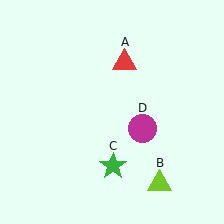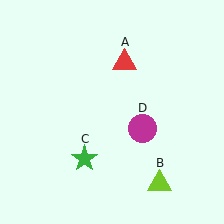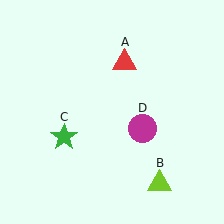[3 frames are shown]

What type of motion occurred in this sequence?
The green star (object C) rotated clockwise around the center of the scene.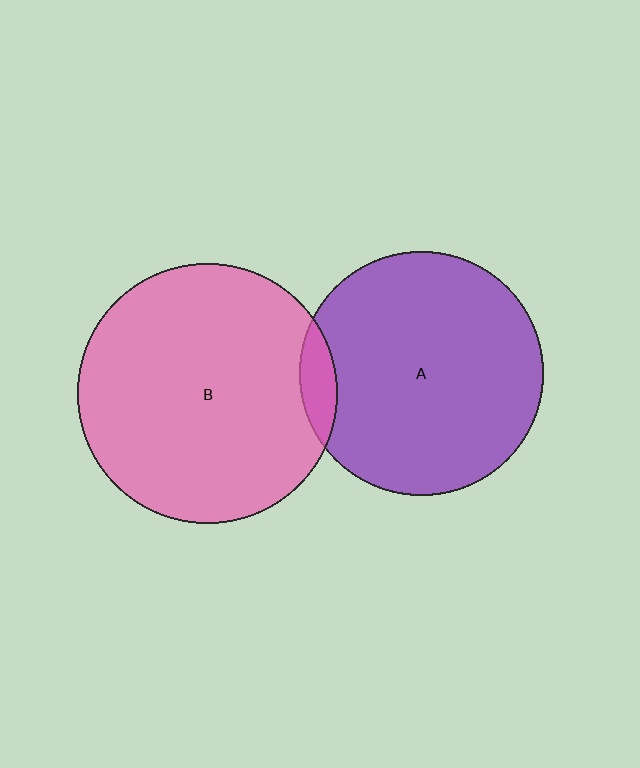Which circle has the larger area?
Circle B (pink).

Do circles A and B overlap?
Yes.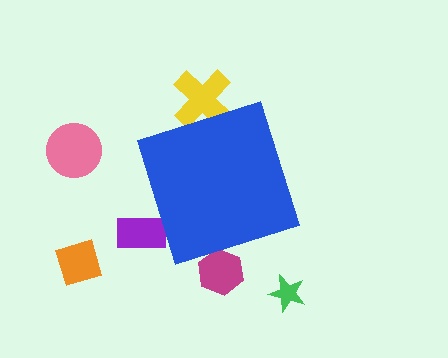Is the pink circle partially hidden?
No, the pink circle is fully visible.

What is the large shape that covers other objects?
A blue diamond.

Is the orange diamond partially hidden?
No, the orange diamond is fully visible.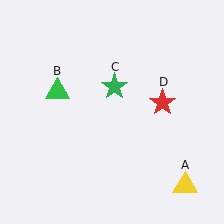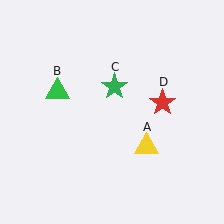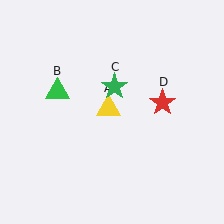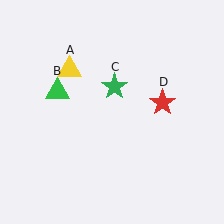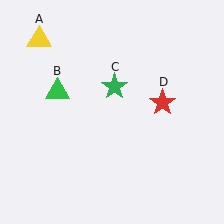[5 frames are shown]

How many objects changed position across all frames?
1 object changed position: yellow triangle (object A).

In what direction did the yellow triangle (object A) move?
The yellow triangle (object A) moved up and to the left.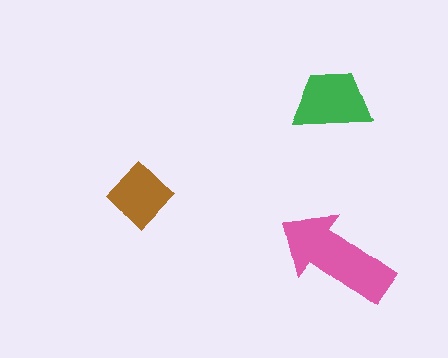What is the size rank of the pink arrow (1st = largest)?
1st.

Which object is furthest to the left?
The brown diamond is leftmost.